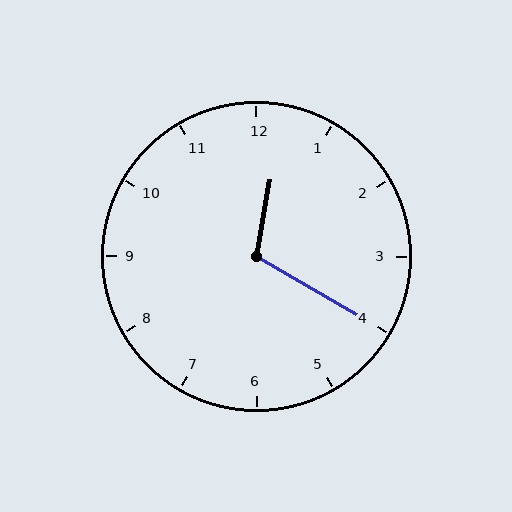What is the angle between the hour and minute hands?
Approximately 110 degrees.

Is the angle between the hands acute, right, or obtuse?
It is obtuse.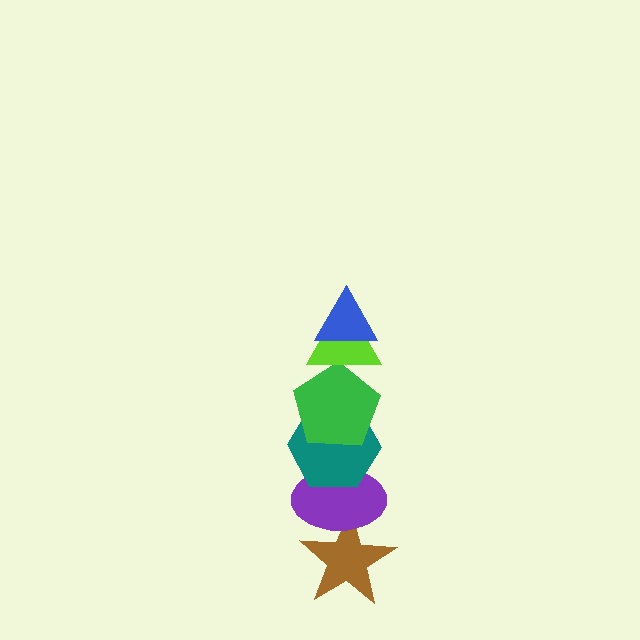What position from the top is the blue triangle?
The blue triangle is 1st from the top.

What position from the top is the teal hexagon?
The teal hexagon is 4th from the top.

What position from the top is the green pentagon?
The green pentagon is 3rd from the top.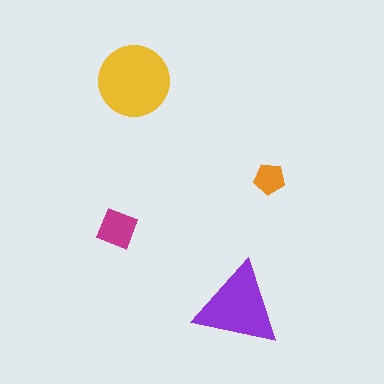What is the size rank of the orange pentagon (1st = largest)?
4th.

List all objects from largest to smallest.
The yellow circle, the purple triangle, the magenta diamond, the orange pentagon.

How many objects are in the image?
There are 4 objects in the image.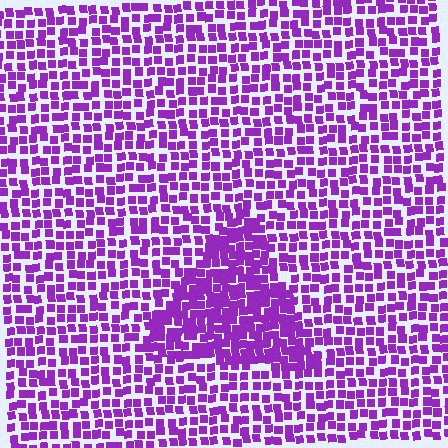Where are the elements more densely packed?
The elements are more densely packed inside the triangle boundary.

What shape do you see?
I see a triangle.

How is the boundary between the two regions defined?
The boundary is defined by a change in element density (approximately 1.7x ratio). All elements are the same color, size, and shape.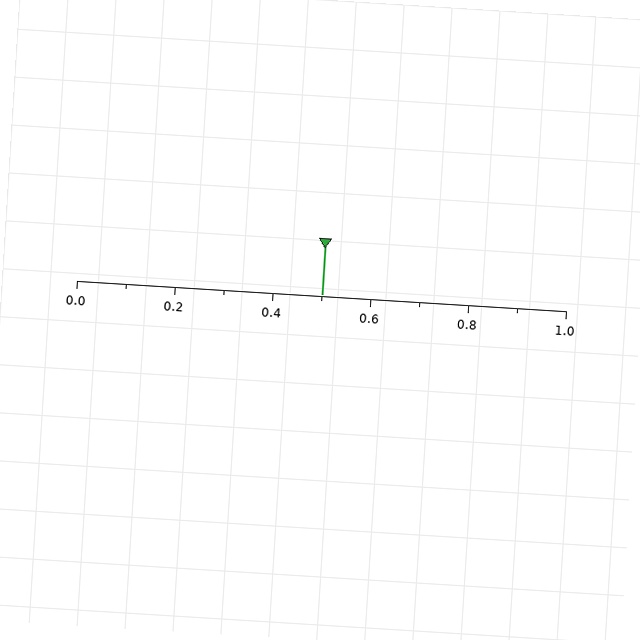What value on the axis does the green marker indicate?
The marker indicates approximately 0.5.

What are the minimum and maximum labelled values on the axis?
The axis runs from 0.0 to 1.0.